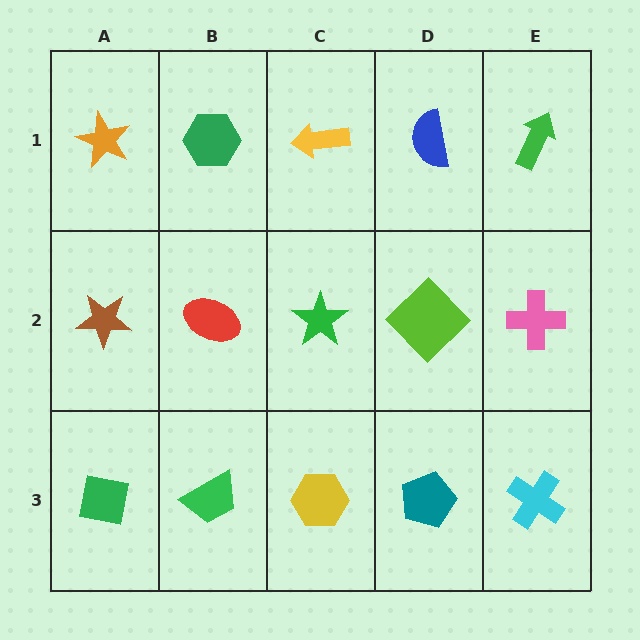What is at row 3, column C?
A yellow hexagon.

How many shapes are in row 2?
5 shapes.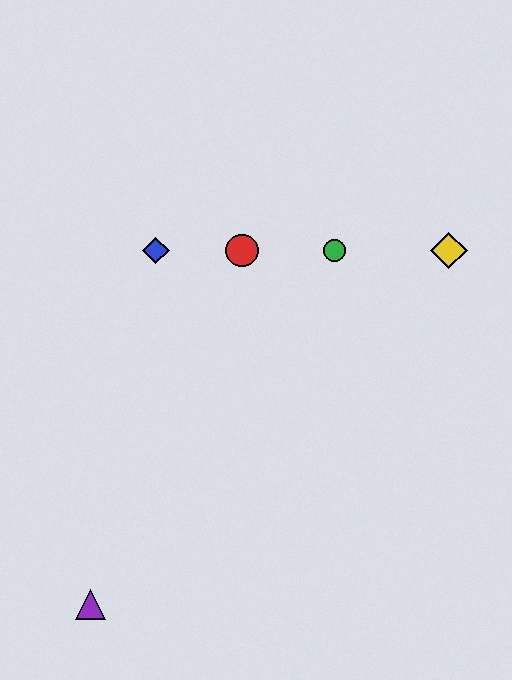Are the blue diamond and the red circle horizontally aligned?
Yes, both are at y≈250.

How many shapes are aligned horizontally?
4 shapes (the red circle, the blue diamond, the green circle, the yellow diamond) are aligned horizontally.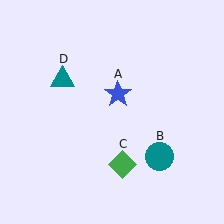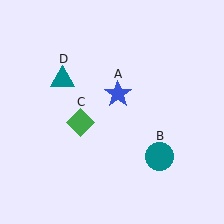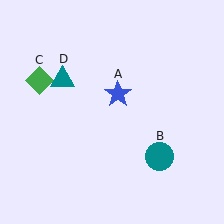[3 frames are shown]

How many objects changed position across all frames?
1 object changed position: green diamond (object C).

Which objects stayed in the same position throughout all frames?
Blue star (object A) and teal circle (object B) and teal triangle (object D) remained stationary.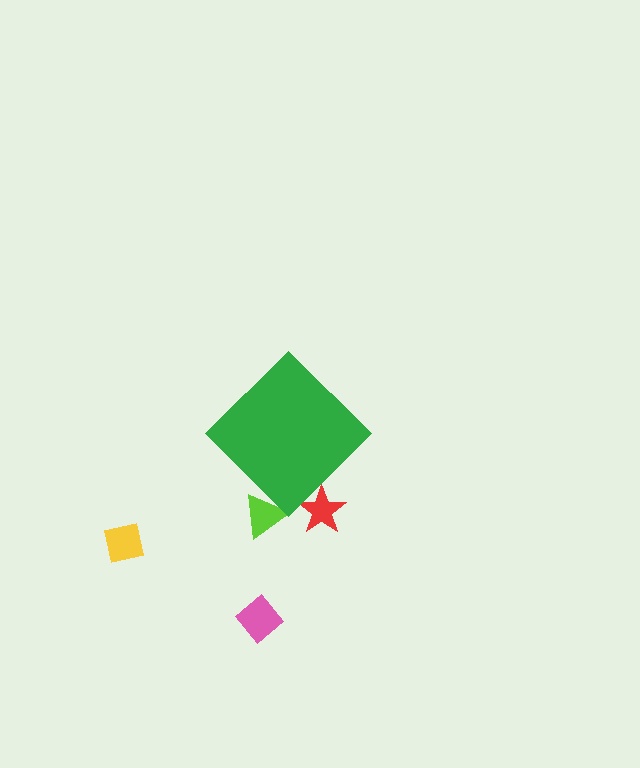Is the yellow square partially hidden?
No, the yellow square is fully visible.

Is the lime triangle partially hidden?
Yes, the lime triangle is partially hidden behind the green diamond.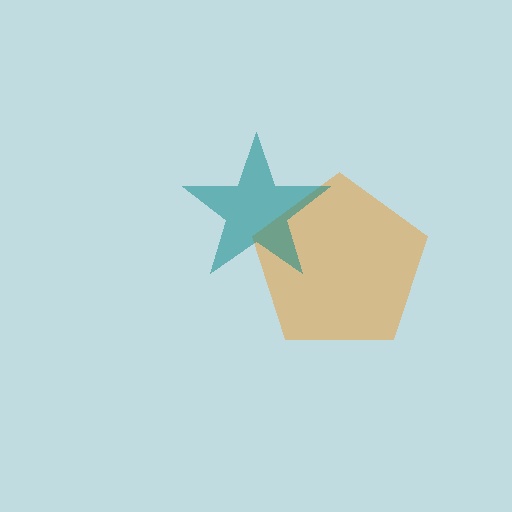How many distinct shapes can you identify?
There are 2 distinct shapes: an orange pentagon, a teal star.